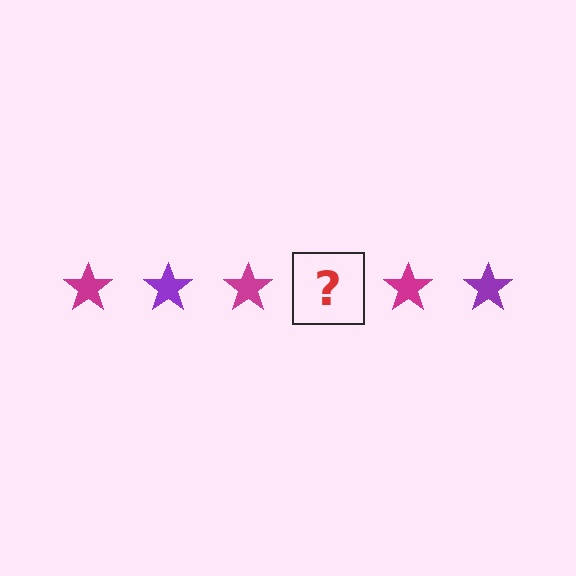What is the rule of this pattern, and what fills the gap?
The rule is that the pattern cycles through magenta, purple stars. The gap should be filled with a purple star.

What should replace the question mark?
The question mark should be replaced with a purple star.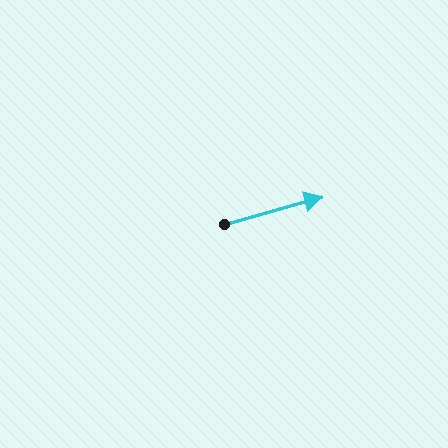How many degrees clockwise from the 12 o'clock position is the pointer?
Approximately 75 degrees.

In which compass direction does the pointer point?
East.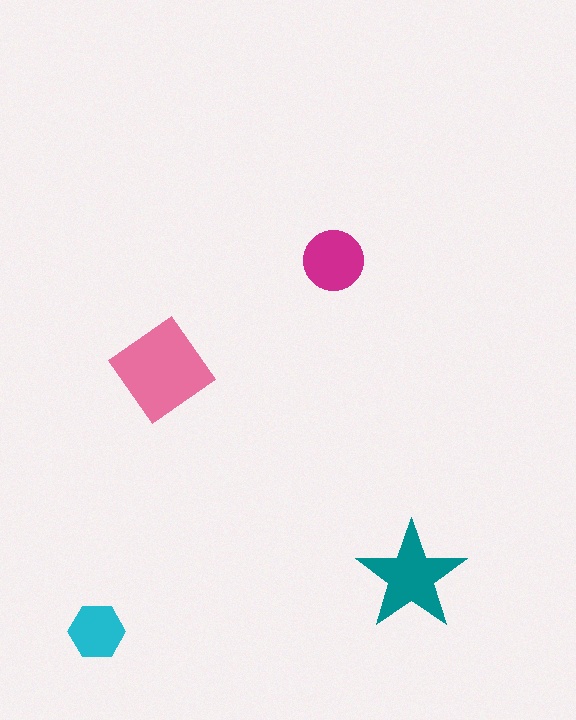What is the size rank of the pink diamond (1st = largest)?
1st.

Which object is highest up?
The magenta circle is topmost.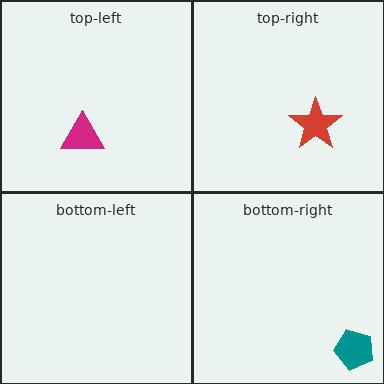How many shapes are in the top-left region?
1.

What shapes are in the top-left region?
The magenta triangle.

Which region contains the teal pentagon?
The bottom-right region.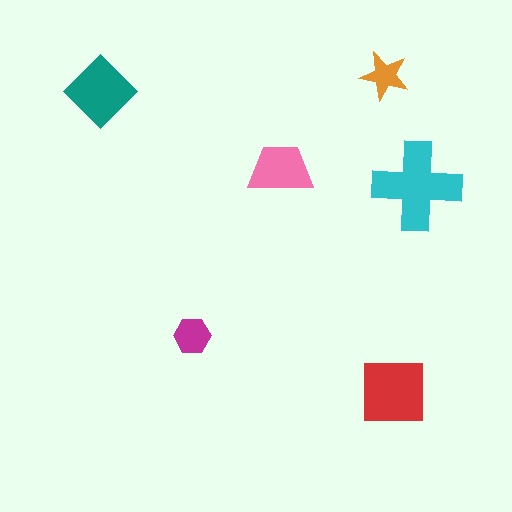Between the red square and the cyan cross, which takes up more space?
The cyan cross.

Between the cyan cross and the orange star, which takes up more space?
The cyan cross.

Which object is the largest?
The cyan cross.